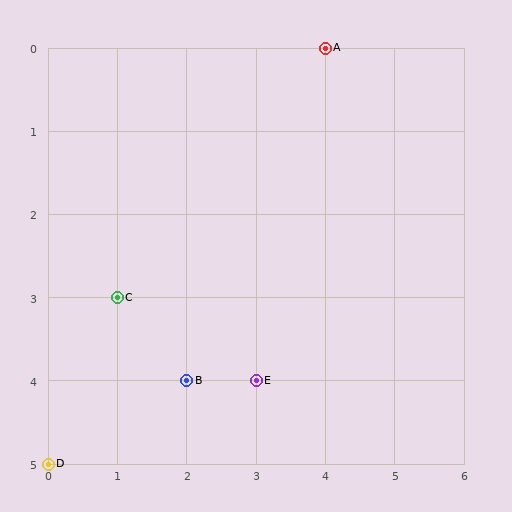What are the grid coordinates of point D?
Point D is at grid coordinates (0, 5).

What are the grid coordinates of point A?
Point A is at grid coordinates (4, 0).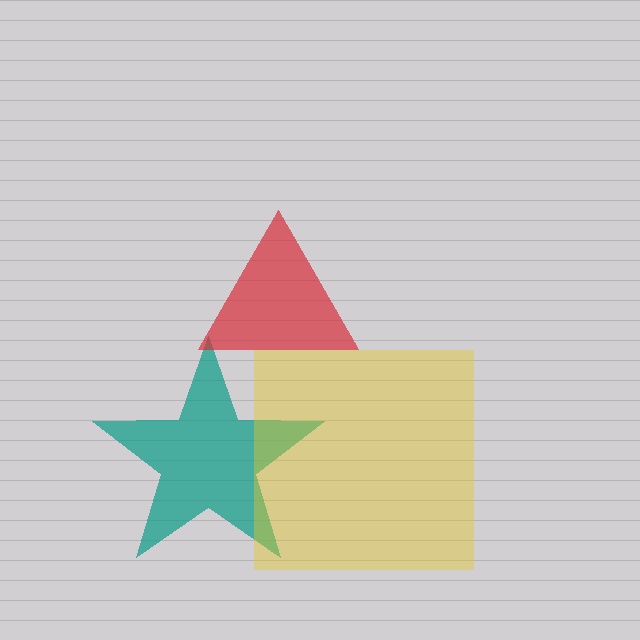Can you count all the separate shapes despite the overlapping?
Yes, there are 3 separate shapes.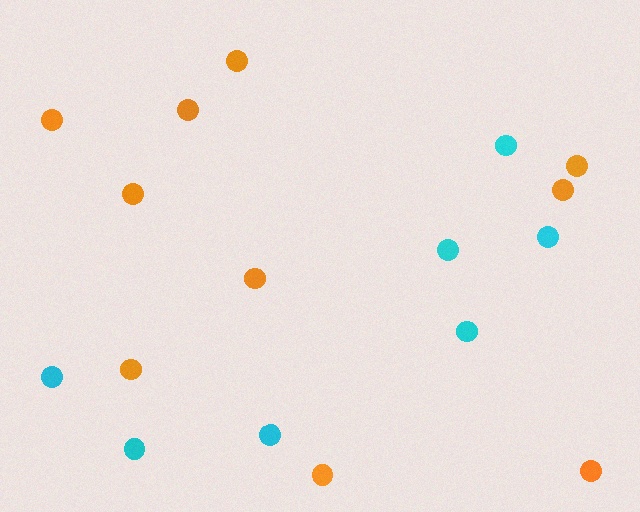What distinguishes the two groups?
There are 2 groups: one group of cyan circles (7) and one group of orange circles (10).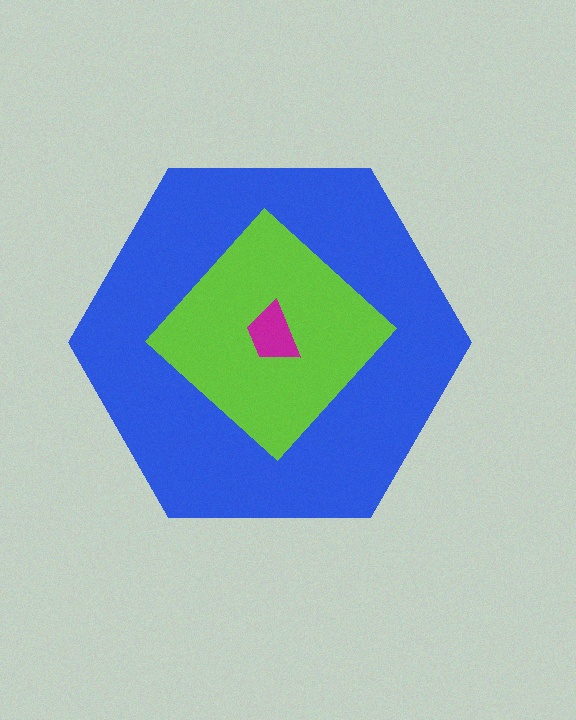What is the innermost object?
The magenta trapezoid.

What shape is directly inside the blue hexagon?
The lime diamond.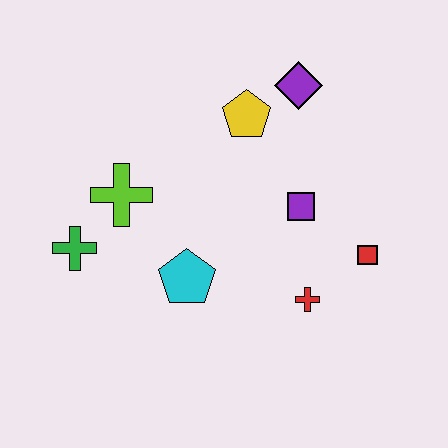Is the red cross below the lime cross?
Yes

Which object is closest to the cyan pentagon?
The lime cross is closest to the cyan pentagon.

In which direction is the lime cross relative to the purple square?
The lime cross is to the left of the purple square.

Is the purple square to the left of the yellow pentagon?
No